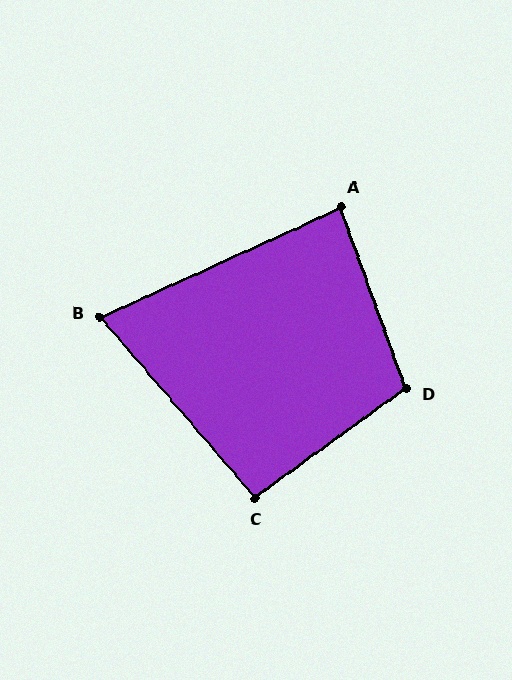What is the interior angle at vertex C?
Approximately 95 degrees (approximately right).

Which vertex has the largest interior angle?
D, at approximately 106 degrees.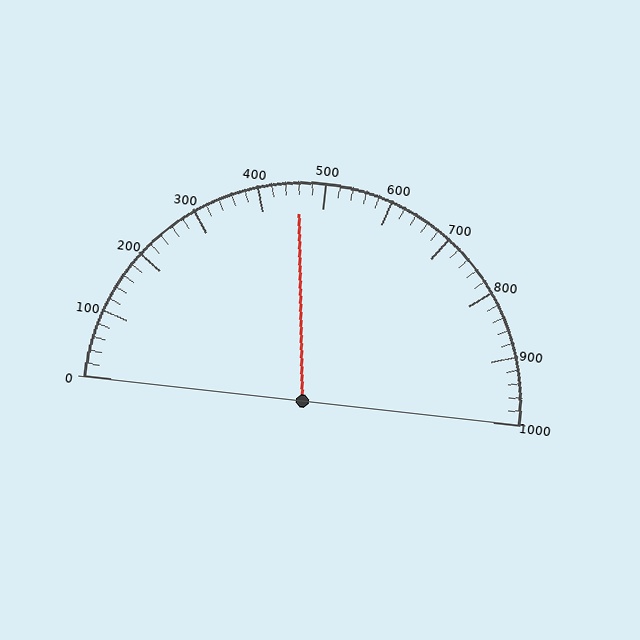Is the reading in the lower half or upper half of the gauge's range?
The reading is in the lower half of the range (0 to 1000).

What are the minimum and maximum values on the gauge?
The gauge ranges from 0 to 1000.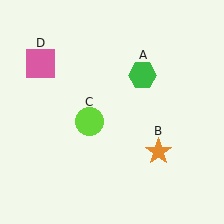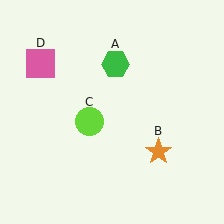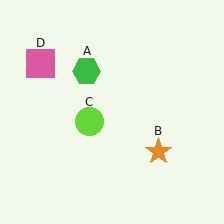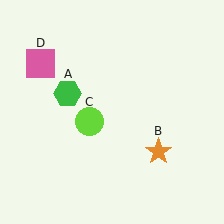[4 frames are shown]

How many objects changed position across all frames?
1 object changed position: green hexagon (object A).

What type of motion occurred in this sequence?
The green hexagon (object A) rotated counterclockwise around the center of the scene.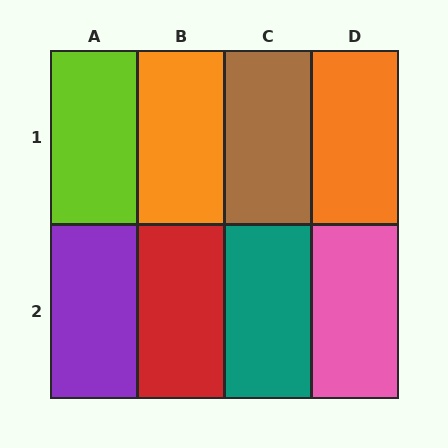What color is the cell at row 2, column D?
Pink.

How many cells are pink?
1 cell is pink.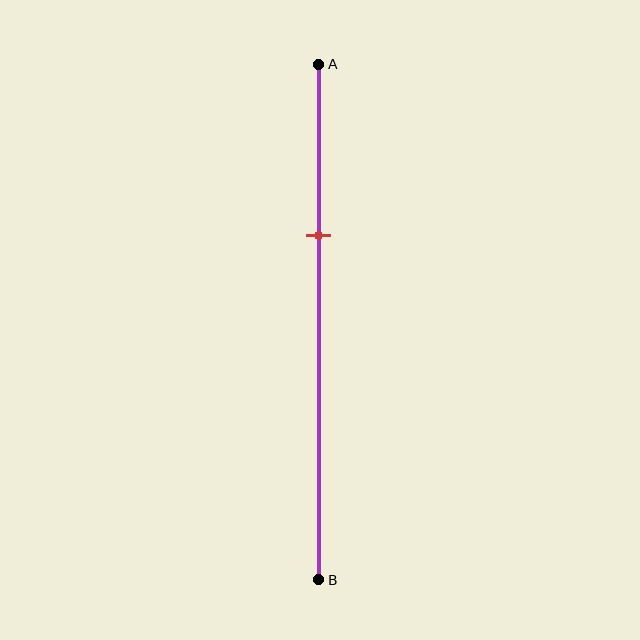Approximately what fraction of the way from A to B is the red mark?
The red mark is approximately 35% of the way from A to B.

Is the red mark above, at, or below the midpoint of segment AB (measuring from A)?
The red mark is above the midpoint of segment AB.